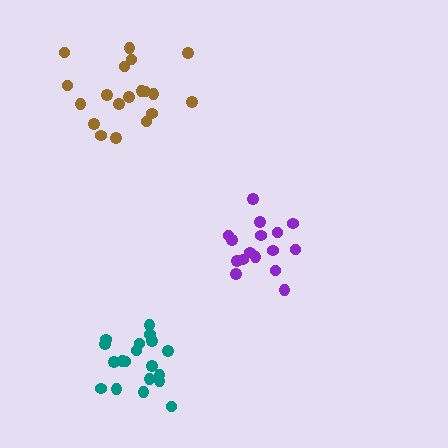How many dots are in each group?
Group 1: 19 dots, Group 2: 19 dots, Group 3: 16 dots (54 total).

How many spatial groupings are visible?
There are 3 spatial groupings.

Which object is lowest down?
The teal cluster is bottommost.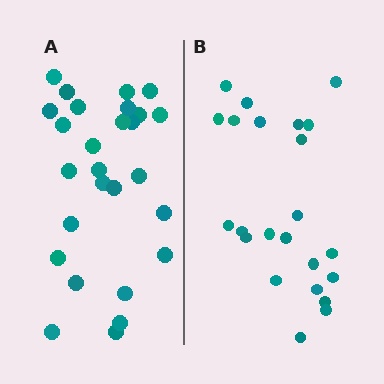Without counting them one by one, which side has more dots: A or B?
Region A (the left region) has more dots.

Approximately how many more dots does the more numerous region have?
Region A has about 4 more dots than region B.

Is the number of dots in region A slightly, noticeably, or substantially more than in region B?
Region A has only slightly more — the two regions are fairly close. The ratio is roughly 1.2 to 1.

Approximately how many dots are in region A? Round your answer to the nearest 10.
About 30 dots. (The exact count is 27, which rounds to 30.)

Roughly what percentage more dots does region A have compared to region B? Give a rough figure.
About 15% more.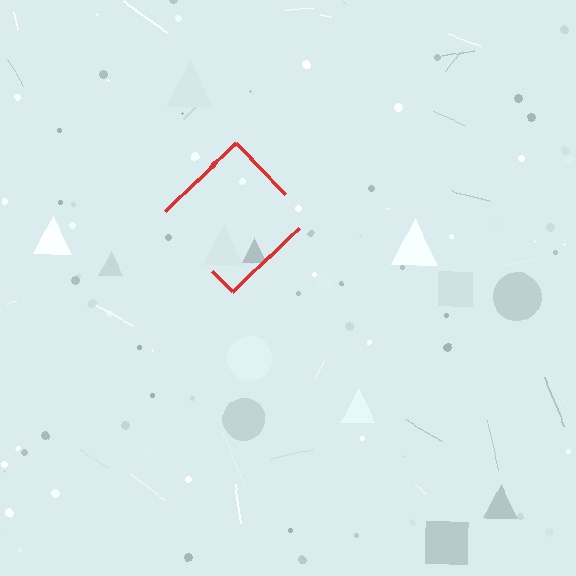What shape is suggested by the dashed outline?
The dashed outline suggests a diamond.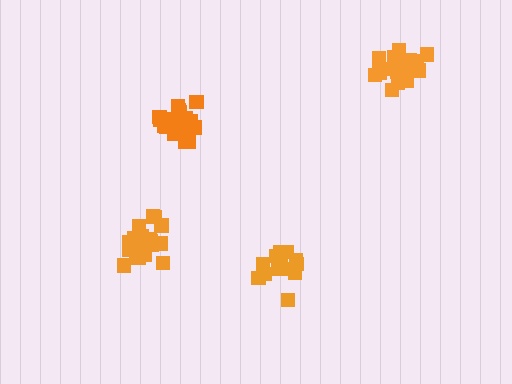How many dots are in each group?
Group 1: 17 dots, Group 2: 17 dots, Group 3: 20 dots, Group 4: 19 dots (73 total).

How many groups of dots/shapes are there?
There are 4 groups.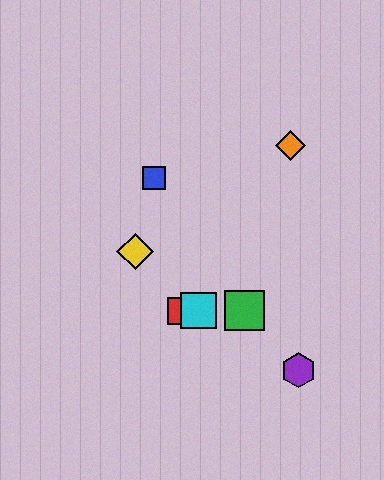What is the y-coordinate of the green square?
The green square is at y≈311.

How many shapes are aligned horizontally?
3 shapes (the red square, the green square, the cyan square) are aligned horizontally.